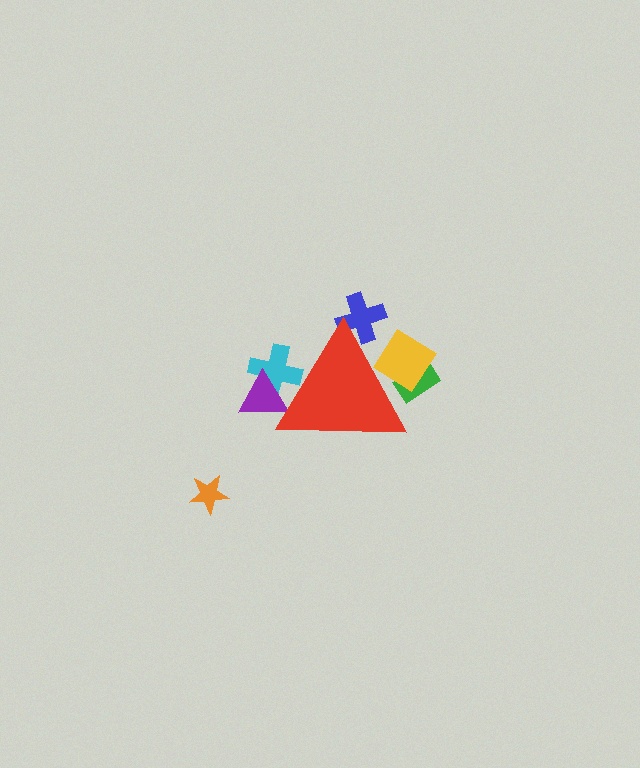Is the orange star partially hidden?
No, the orange star is fully visible.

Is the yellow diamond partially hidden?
Yes, the yellow diamond is partially hidden behind the red triangle.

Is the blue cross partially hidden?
Yes, the blue cross is partially hidden behind the red triangle.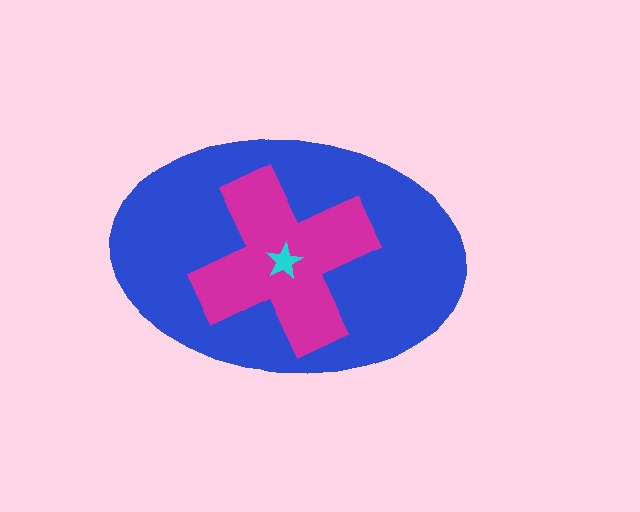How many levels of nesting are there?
3.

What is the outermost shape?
The blue ellipse.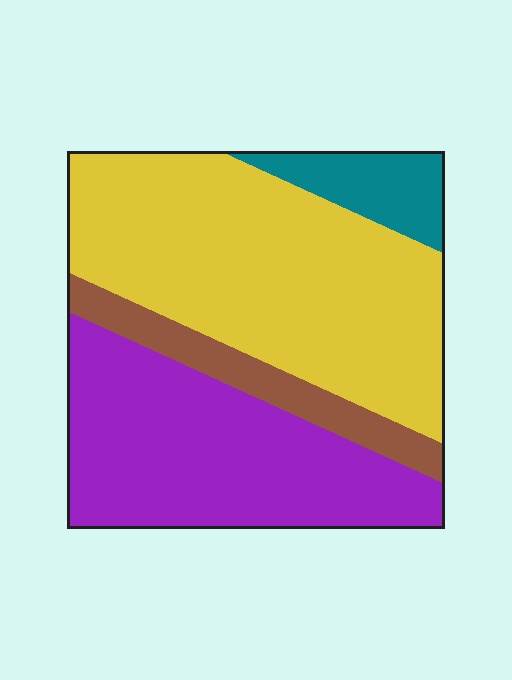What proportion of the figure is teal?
Teal covers roughly 10% of the figure.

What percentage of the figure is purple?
Purple covers 35% of the figure.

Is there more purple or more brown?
Purple.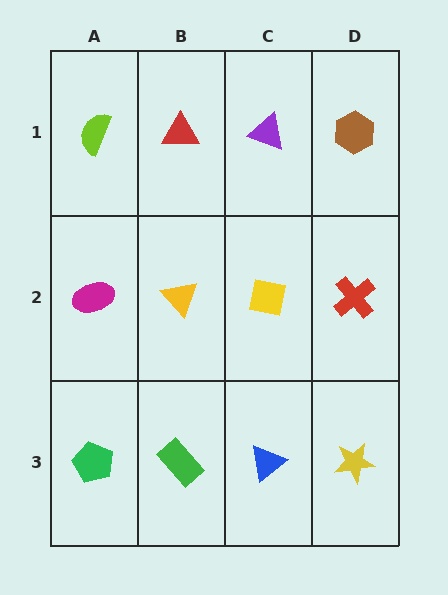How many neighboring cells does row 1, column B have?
3.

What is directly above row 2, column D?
A brown hexagon.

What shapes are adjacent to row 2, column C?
A purple triangle (row 1, column C), a blue triangle (row 3, column C), a yellow triangle (row 2, column B), a red cross (row 2, column D).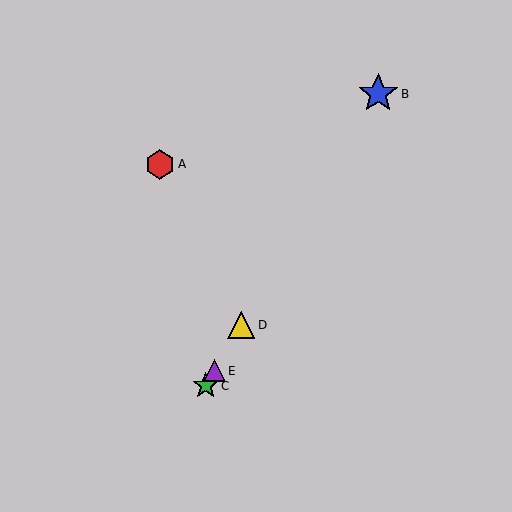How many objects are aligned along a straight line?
4 objects (B, C, D, E) are aligned along a straight line.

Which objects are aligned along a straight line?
Objects B, C, D, E are aligned along a straight line.